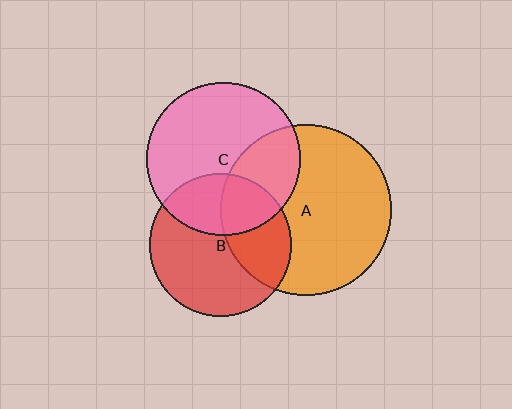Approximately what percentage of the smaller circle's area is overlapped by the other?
Approximately 35%.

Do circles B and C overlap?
Yes.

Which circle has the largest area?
Circle A (orange).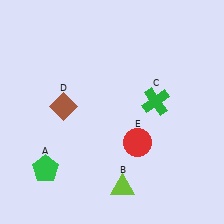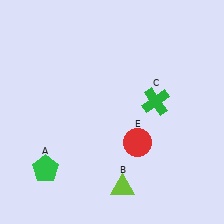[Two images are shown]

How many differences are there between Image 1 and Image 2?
There is 1 difference between the two images.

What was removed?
The brown diamond (D) was removed in Image 2.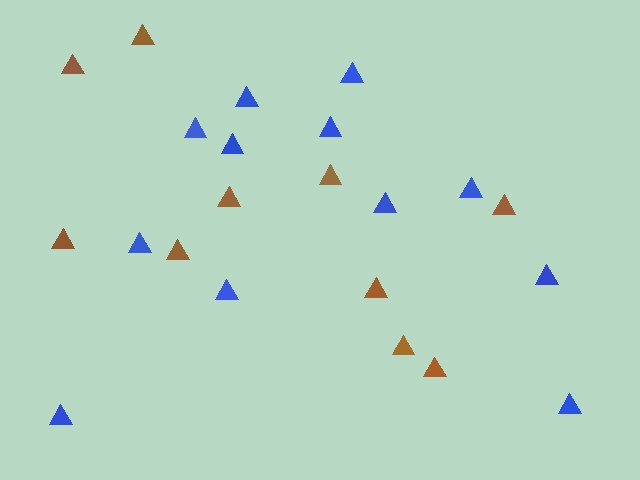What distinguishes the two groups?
There are 2 groups: one group of blue triangles (12) and one group of brown triangles (10).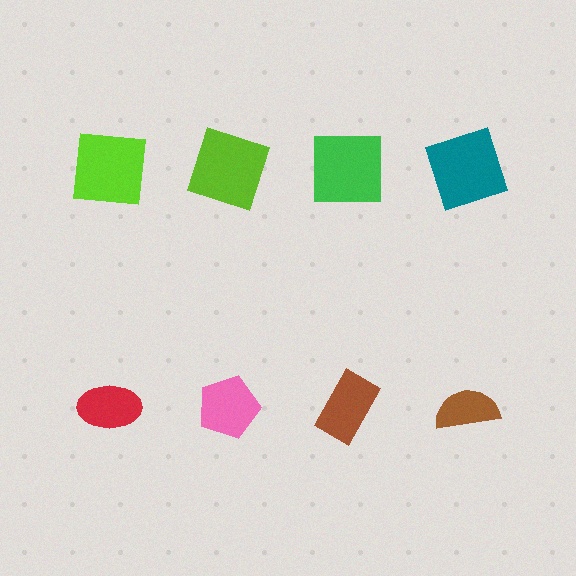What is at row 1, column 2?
A lime square.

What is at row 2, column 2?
A pink pentagon.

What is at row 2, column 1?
A red ellipse.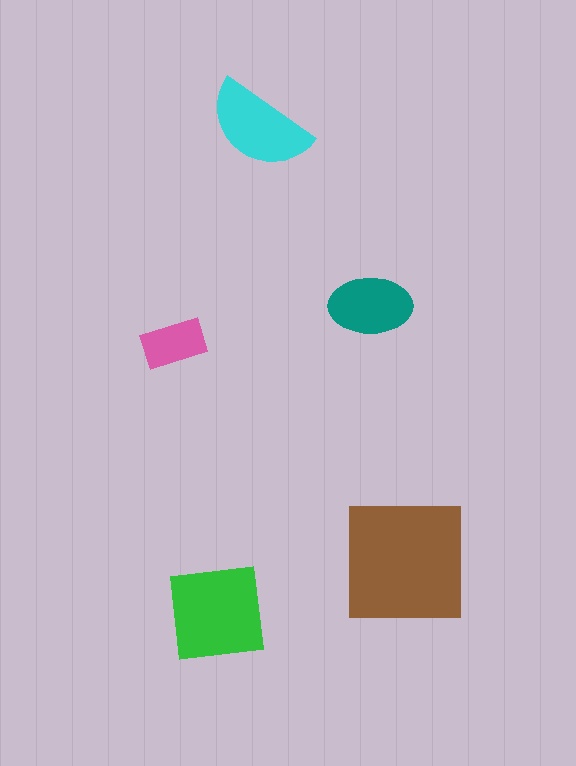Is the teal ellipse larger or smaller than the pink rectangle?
Larger.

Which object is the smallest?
The pink rectangle.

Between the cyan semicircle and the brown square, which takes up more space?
The brown square.